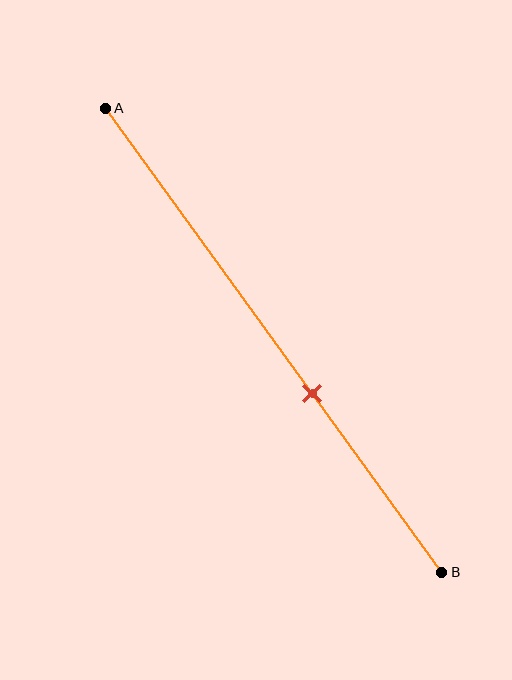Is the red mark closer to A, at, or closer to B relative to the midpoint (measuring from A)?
The red mark is closer to point B than the midpoint of segment AB.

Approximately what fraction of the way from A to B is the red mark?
The red mark is approximately 60% of the way from A to B.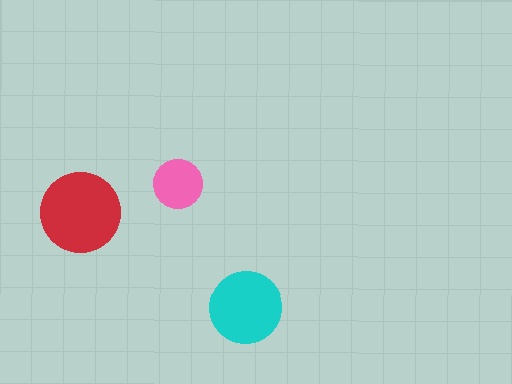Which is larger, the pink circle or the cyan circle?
The cyan one.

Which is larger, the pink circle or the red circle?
The red one.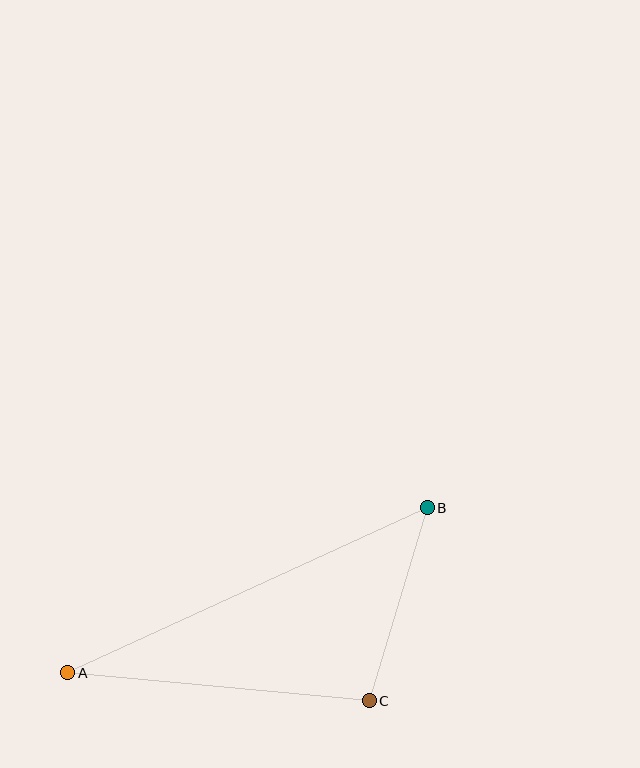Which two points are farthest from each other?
Points A and B are farthest from each other.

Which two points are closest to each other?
Points B and C are closest to each other.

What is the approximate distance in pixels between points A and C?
The distance between A and C is approximately 303 pixels.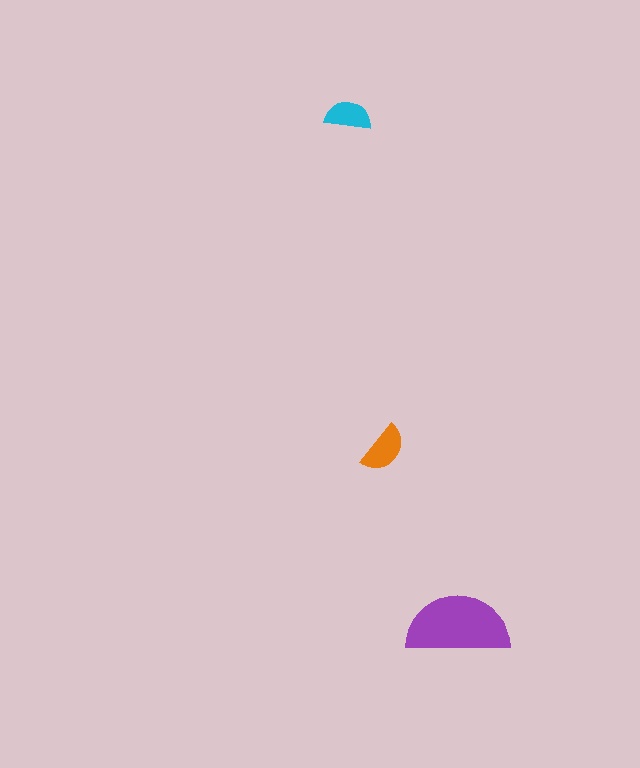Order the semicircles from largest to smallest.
the purple one, the orange one, the cyan one.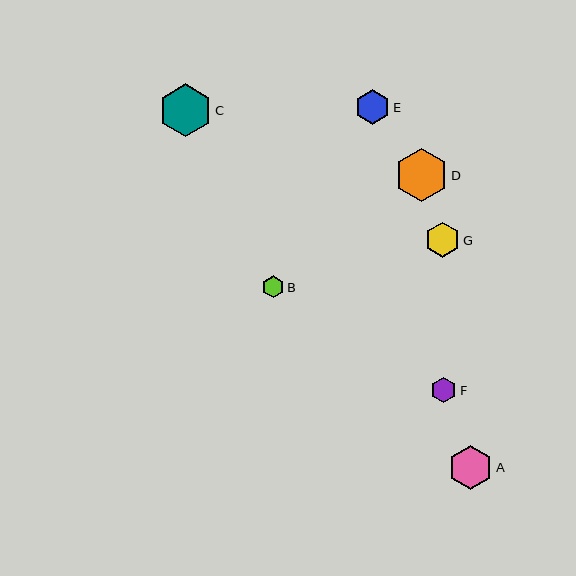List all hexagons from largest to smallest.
From largest to smallest: C, D, A, G, E, F, B.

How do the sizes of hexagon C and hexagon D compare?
Hexagon C and hexagon D are approximately the same size.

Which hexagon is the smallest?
Hexagon B is the smallest with a size of approximately 22 pixels.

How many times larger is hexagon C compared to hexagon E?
Hexagon C is approximately 1.5 times the size of hexagon E.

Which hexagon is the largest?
Hexagon C is the largest with a size of approximately 53 pixels.